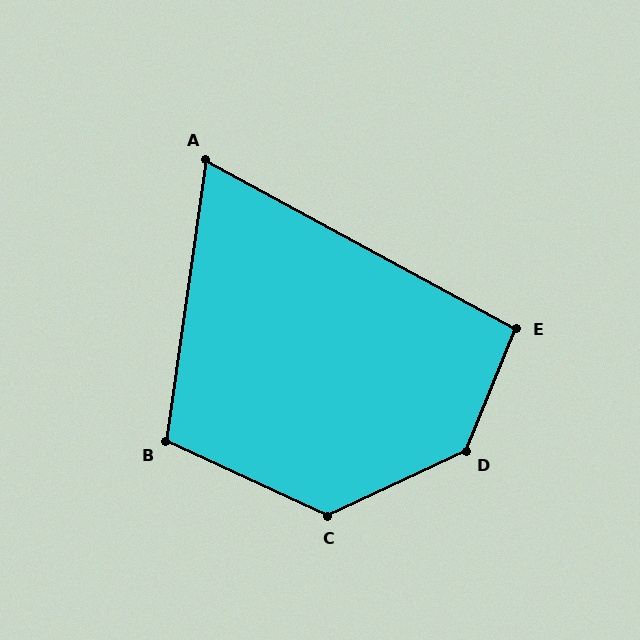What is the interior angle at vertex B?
Approximately 107 degrees (obtuse).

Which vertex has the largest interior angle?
D, at approximately 137 degrees.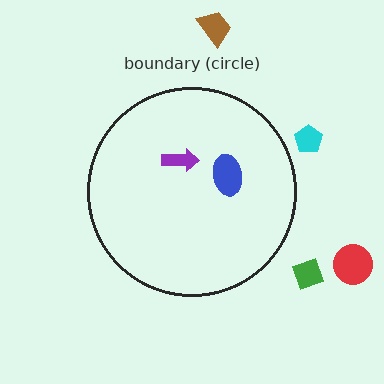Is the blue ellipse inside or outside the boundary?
Inside.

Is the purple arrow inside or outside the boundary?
Inside.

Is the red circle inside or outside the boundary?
Outside.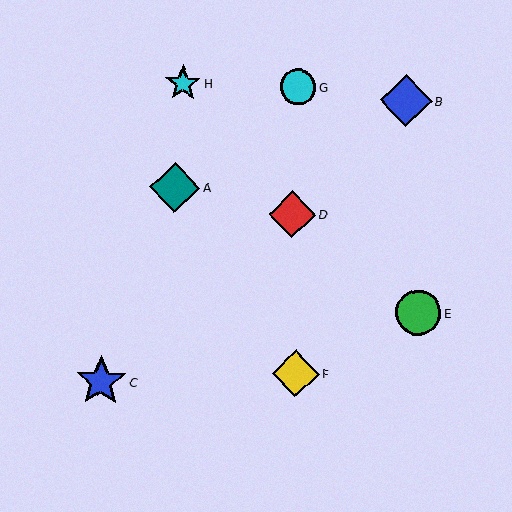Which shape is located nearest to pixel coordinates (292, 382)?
The yellow diamond (labeled F) at (296, 374) is nearest to that location.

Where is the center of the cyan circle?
The center of the cyan circle is at (298, 87).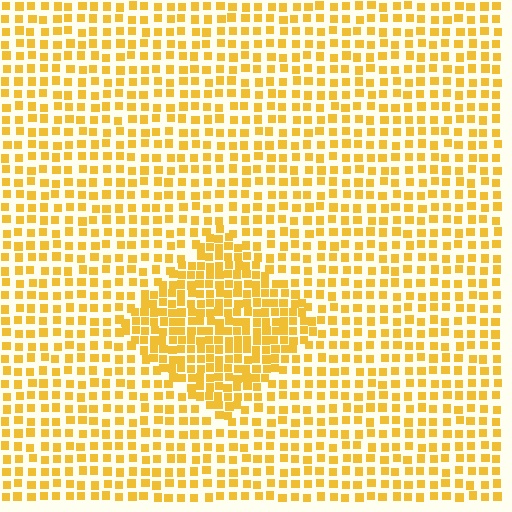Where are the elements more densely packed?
The elements are more densely packed inside the diamond boundary.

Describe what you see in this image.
The image contains small yellow elements arranged at two different densities. A diamond-shaped region is visible where the elements are more densely packed than the surrounding area.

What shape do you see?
I see a diamond.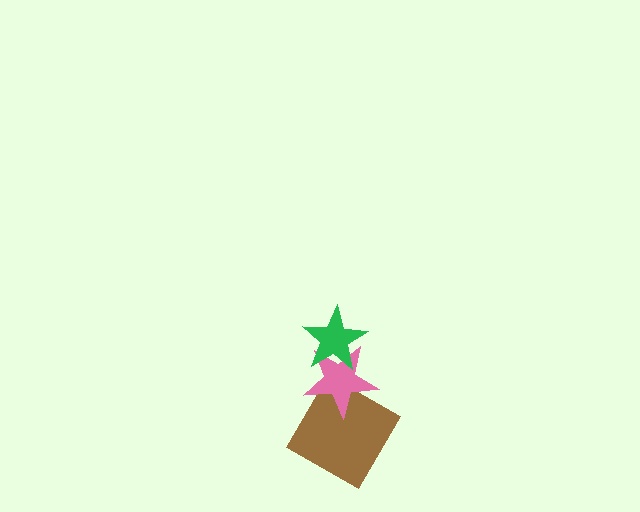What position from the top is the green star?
The green star is 1st from the top.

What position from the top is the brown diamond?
The brown diamond is 3rd from the top.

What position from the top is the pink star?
The pink star is 2nd from the top.